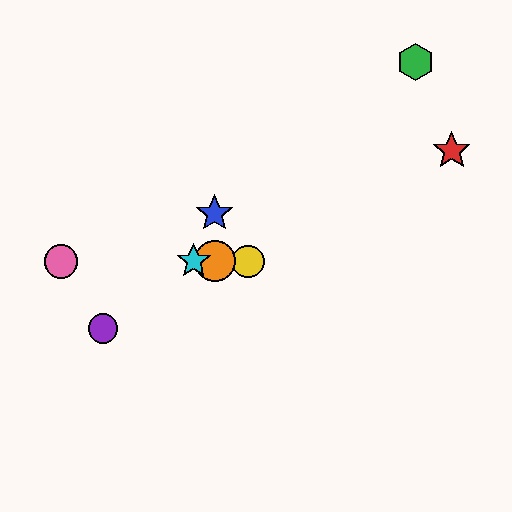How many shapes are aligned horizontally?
4 shapes (the yellow circle, the orange circle, the cyan star, the pink circle) are aligned horizontally.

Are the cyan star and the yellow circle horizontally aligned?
Yes, both are at y≈261.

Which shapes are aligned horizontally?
The yellow circle, the orange circle, the cyan star, the pink circle are aligned horizontally.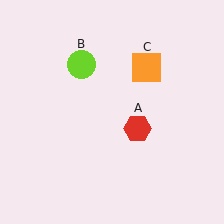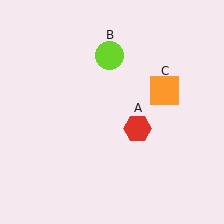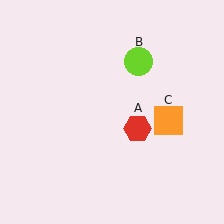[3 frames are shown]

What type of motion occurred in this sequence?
The lime circle (object B), orange square (object C) rotated clockwise around the center of the scene.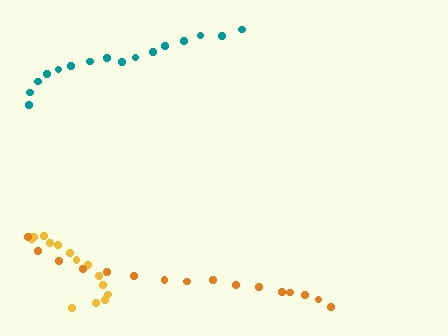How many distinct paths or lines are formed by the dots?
There are 3 distinct paths.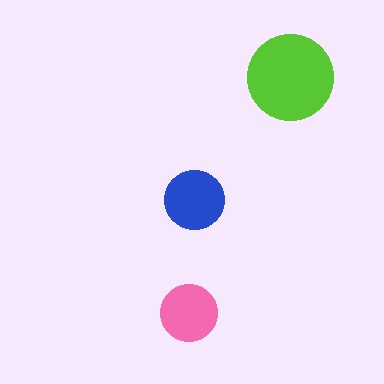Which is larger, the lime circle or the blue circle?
The lime one.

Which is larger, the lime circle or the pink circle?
The lime one.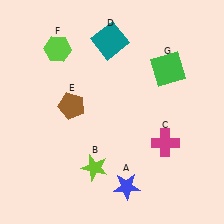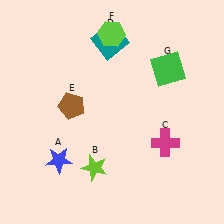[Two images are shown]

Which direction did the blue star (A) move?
The blue star (A) moved left.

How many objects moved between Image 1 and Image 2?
2 objects moved between the two images.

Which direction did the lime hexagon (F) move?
The lime hexagon (F) moved right.